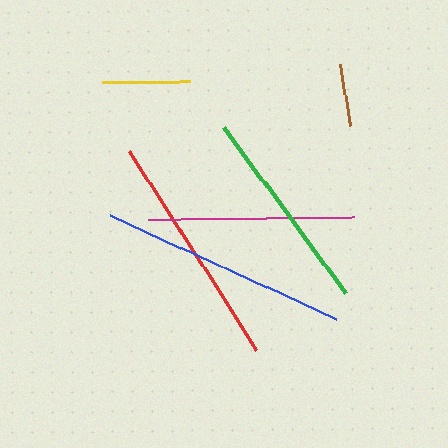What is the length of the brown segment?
The brown segment is approximately 63 pixels long.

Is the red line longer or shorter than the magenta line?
The red line is longer than the magenta line.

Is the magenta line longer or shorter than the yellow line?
The magenta line is longer than the yellow line.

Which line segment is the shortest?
The brown line is the shortest at approximately 63 pixels.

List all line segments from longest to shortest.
From longest to shortest: blue, red, green, magenta, yellow, brown.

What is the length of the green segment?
The green segment is approximately 206 pixels long.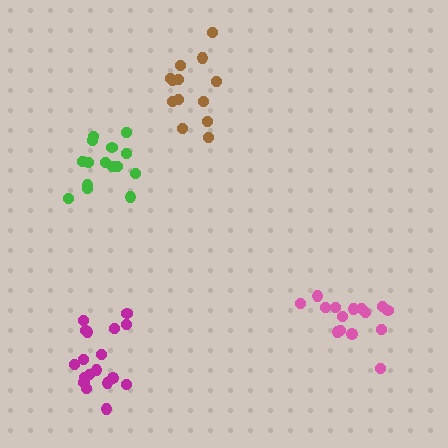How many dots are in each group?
Group 1: 15 dots, Group 2: 18 dots, Group 3: 13 dots, Group 4: 15 dots (61 total).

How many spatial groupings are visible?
There are 4 spatial groupings.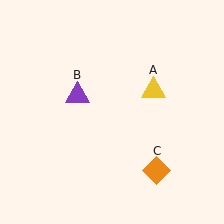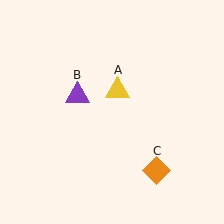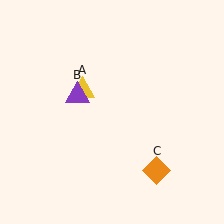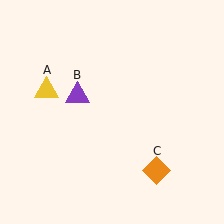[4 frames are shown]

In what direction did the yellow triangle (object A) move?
The yellow triangle (object A) moved left.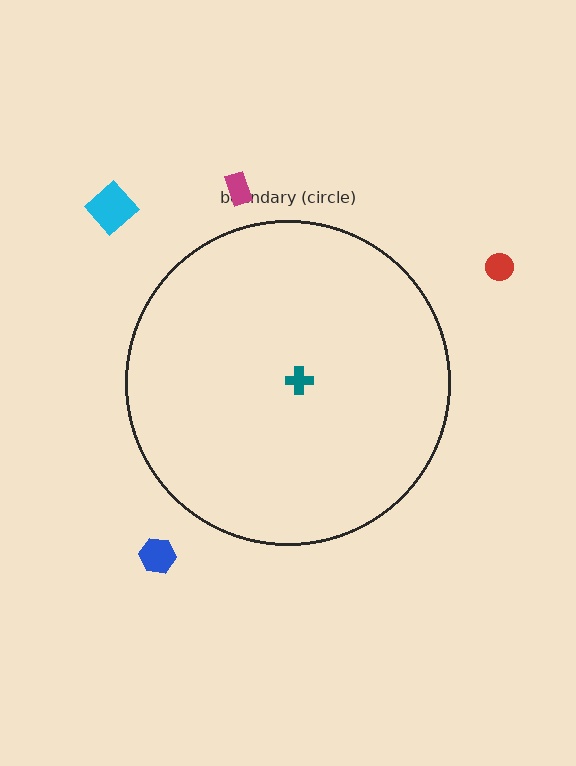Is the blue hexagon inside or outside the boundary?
Outside.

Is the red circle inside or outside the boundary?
Outside.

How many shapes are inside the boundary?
1 inside, 4 outside.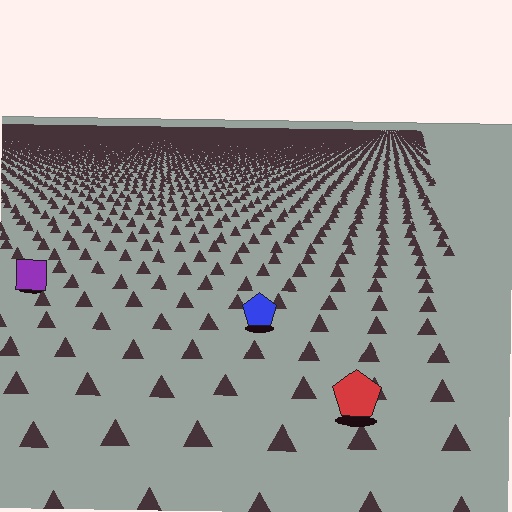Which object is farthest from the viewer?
The purple square is farthest from the viewer. It appears smaller and the ground texture around it is denser.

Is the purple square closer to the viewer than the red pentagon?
No. The red pentagon is closer — you can tell from the texture gradient: the ground texture is coarser near it.